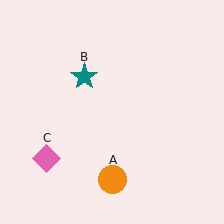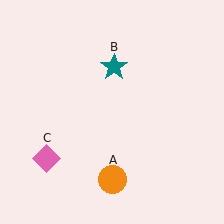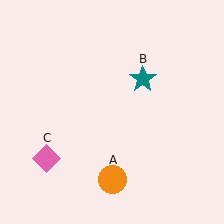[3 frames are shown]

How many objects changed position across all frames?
1 object changed position: teal star (object B).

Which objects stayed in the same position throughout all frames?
Orange circle (object A) and pink diamond (object C) remained stationary.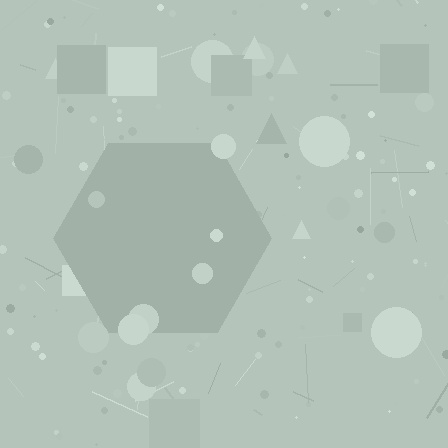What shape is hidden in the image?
A hexagon is hidden in the image.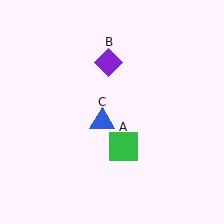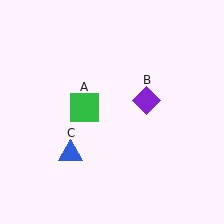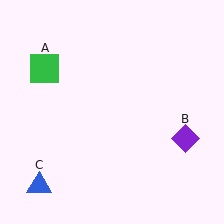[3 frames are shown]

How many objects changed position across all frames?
3 objects changed position: green square (object A), purple diamond (object B), blue triangle (object C).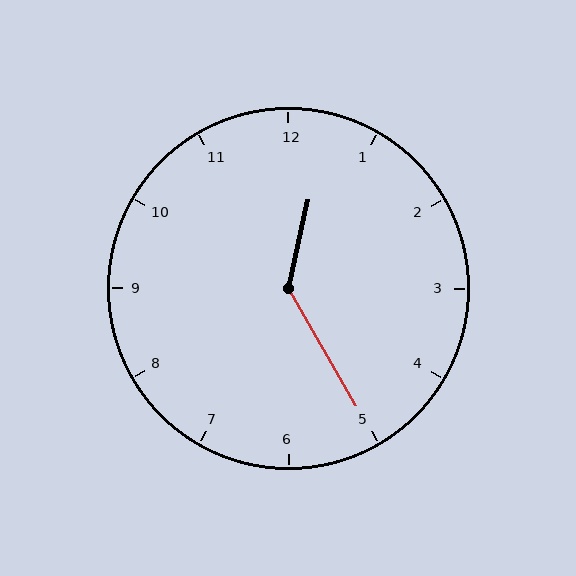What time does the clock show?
12:25.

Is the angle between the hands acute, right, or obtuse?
It is obtuse.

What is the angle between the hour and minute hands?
Approximately 138 degrees.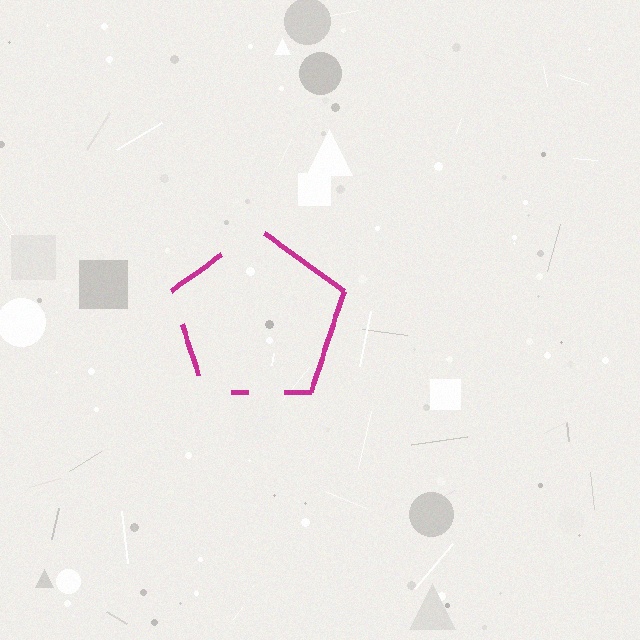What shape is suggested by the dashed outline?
The dashed outline suggests a pentagon.